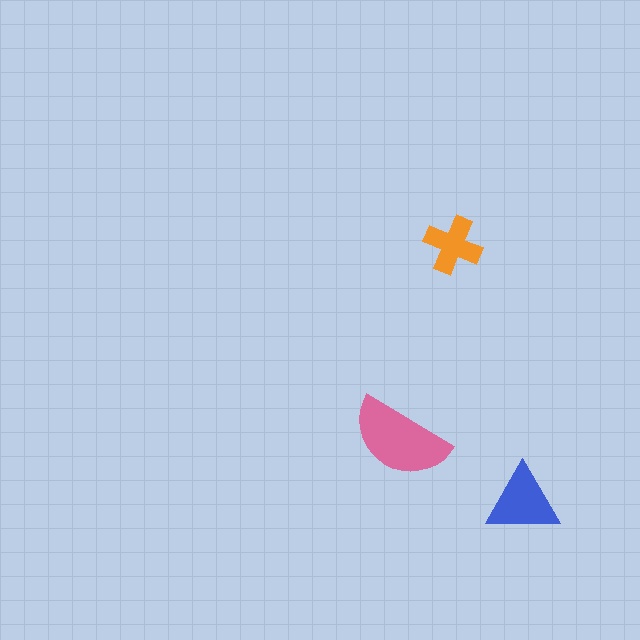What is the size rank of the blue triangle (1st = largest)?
2nd.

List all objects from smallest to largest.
The orange cross, the blue triangle, the pink semicircle.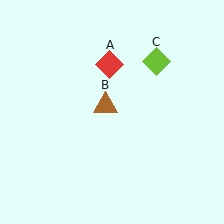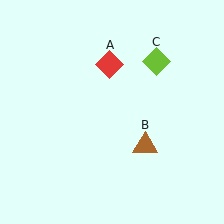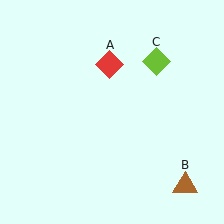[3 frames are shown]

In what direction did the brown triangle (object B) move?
The brown triangle (object B) moved down and to the right.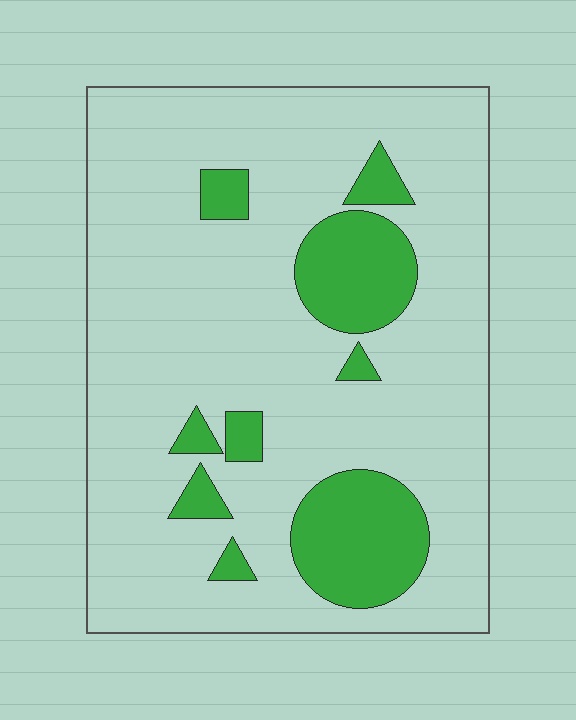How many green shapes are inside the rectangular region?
9.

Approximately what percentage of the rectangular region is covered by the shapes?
Approximately 20%.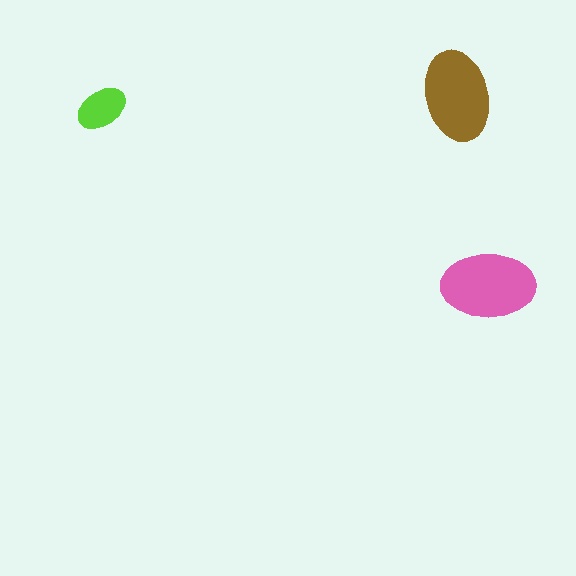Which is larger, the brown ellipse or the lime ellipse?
The brown one.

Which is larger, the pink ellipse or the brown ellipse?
The pink one.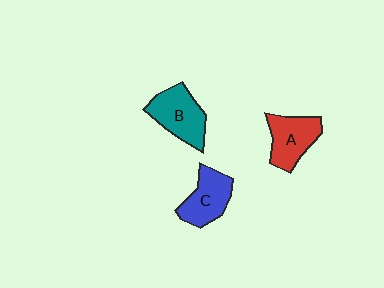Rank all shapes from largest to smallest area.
From largest to smallest: B (teal), A (red), C (blue).